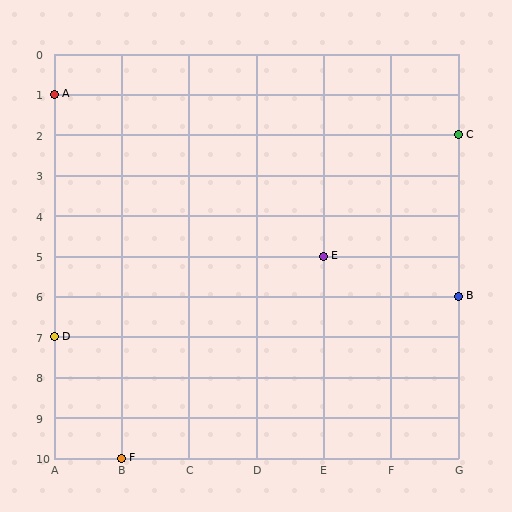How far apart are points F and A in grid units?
Points F and A are 1 column and 9 rows apart (about 9.1 grid units diagonally).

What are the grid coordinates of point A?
Point A is at grid coordinates (A, 1).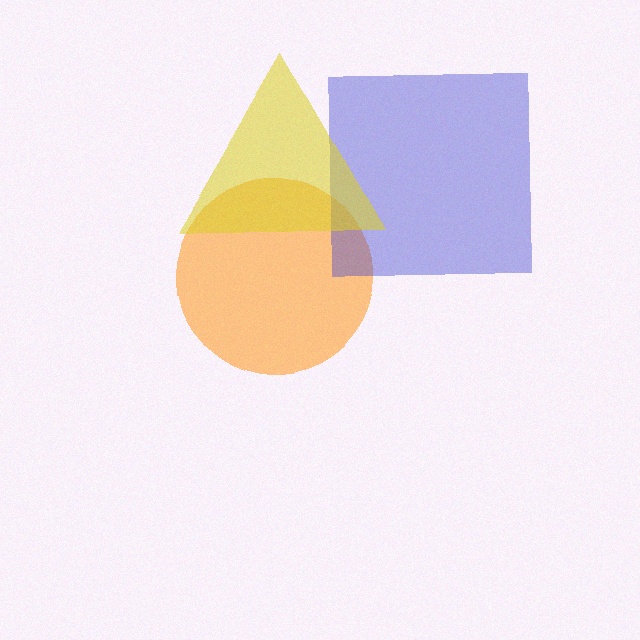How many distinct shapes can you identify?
There are 3 distinct shapes: an orange circle, a blue square, a yellow triangle.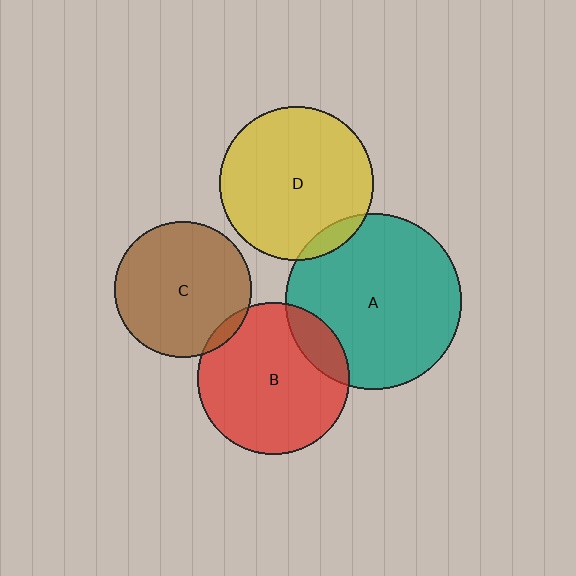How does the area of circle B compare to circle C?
Approximately 1.2 times.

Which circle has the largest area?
Circle A (teal).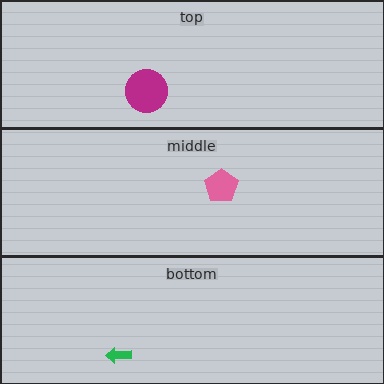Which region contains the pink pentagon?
The middle region.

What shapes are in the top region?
The magenta circle.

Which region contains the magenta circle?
The top region.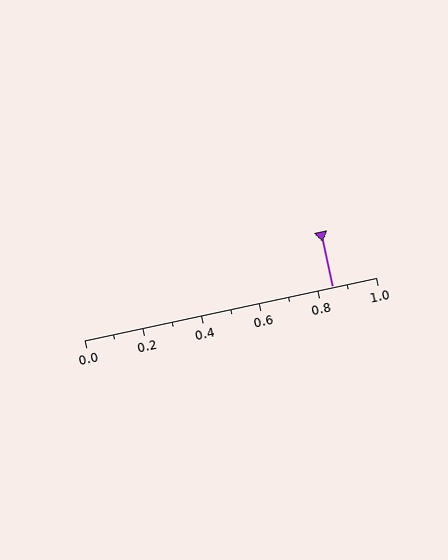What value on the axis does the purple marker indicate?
The marker indicates approximately 0.85.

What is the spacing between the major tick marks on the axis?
The major ticks are spaced 0.2 apart.